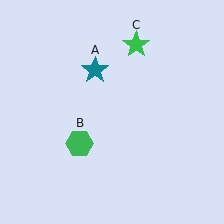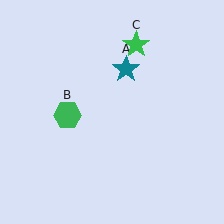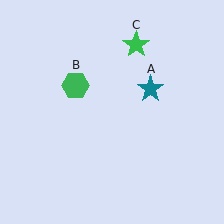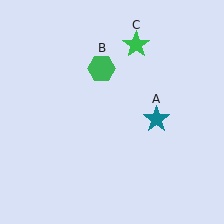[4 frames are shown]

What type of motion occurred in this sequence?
The teal star (object A), green hexagon (object B) rotated clockwise around the center of the scene.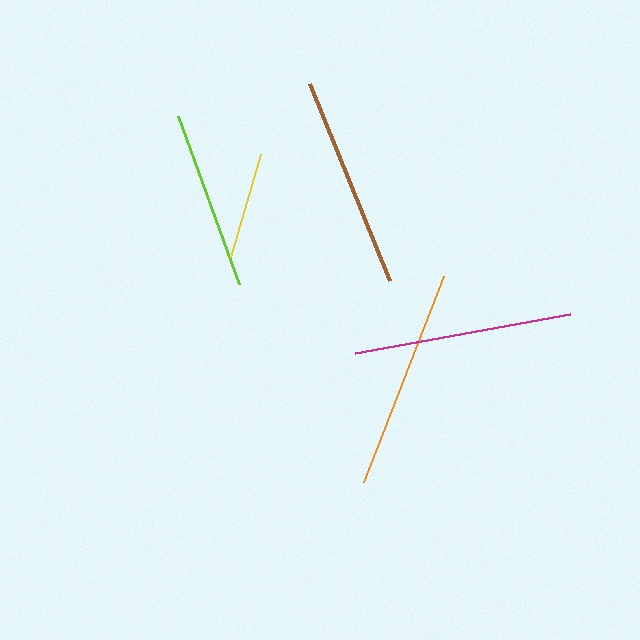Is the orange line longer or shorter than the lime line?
The orange line is longer than the lime line.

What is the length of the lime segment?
The lime segment is approximately 178 pixels long.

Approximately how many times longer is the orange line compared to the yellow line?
The orange line is approximately 2.1 times the length of the yellow line.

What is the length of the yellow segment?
The yellow segment is approximately 107 pixels long.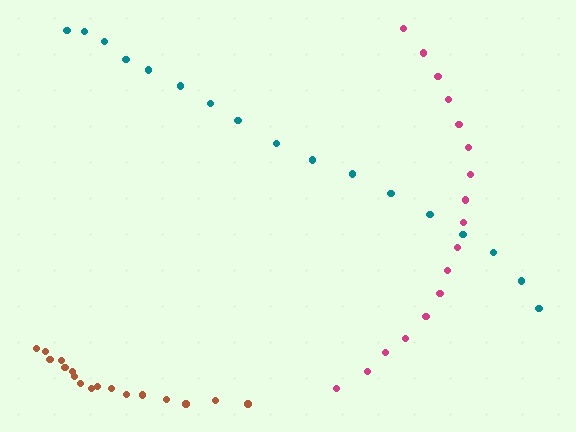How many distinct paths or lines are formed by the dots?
There are 3 distinct paths.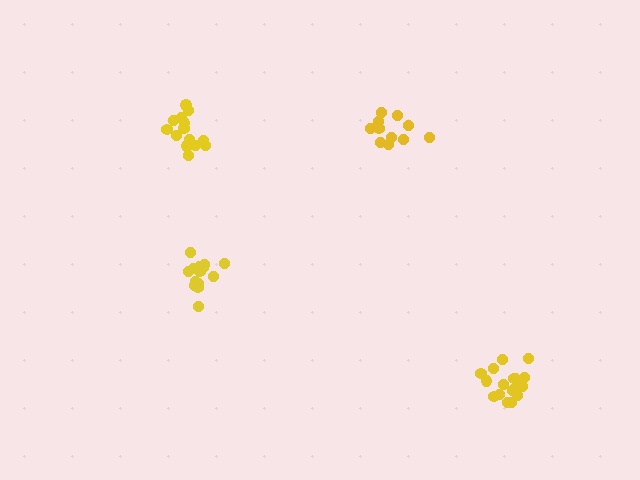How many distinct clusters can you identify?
There are 4 distinct clusters.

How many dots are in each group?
Group 1: 17 dots, Group 2: 11 dots, Group 3: 14 dots, Group 4: 15 dots (57 total).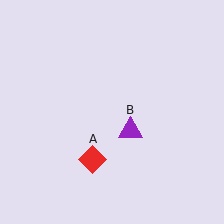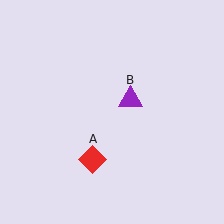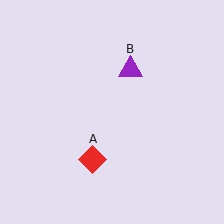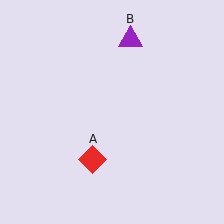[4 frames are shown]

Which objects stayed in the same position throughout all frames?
Red diamond (object A) remained stationary.